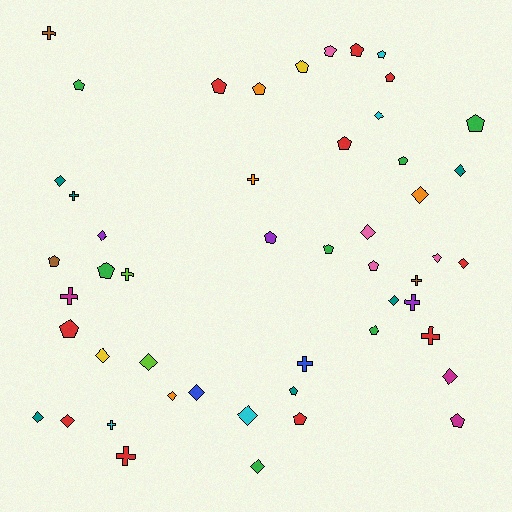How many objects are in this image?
There are 50 objects.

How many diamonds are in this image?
There are 18 diamonds.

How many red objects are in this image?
There are 10 red objects.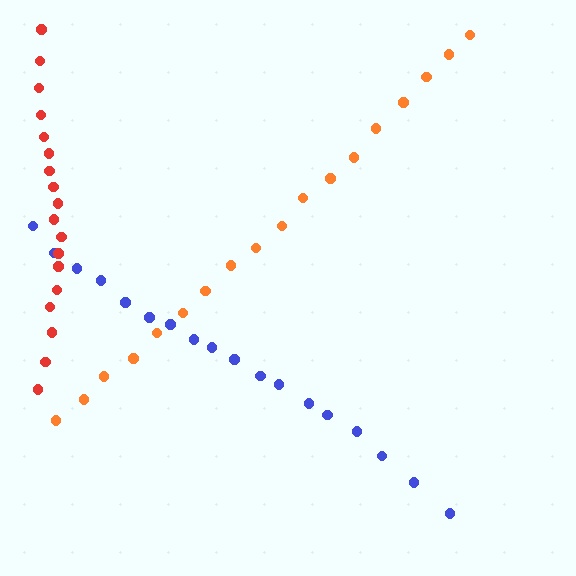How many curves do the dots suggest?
There are 3 distinct paths.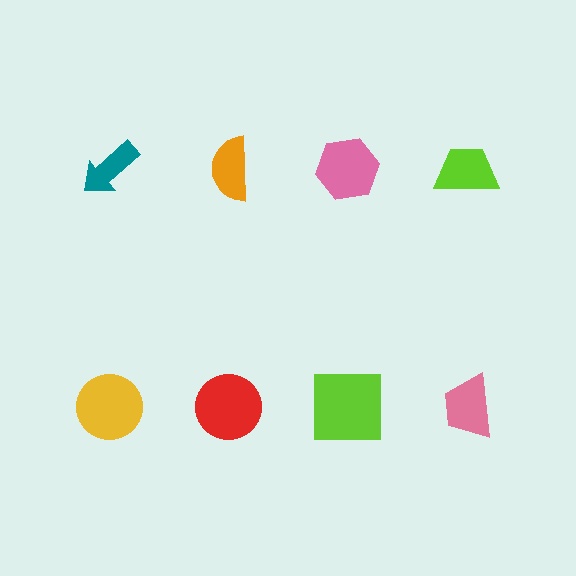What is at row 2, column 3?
A lime square.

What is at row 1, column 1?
A teal arrow.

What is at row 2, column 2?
A red circle.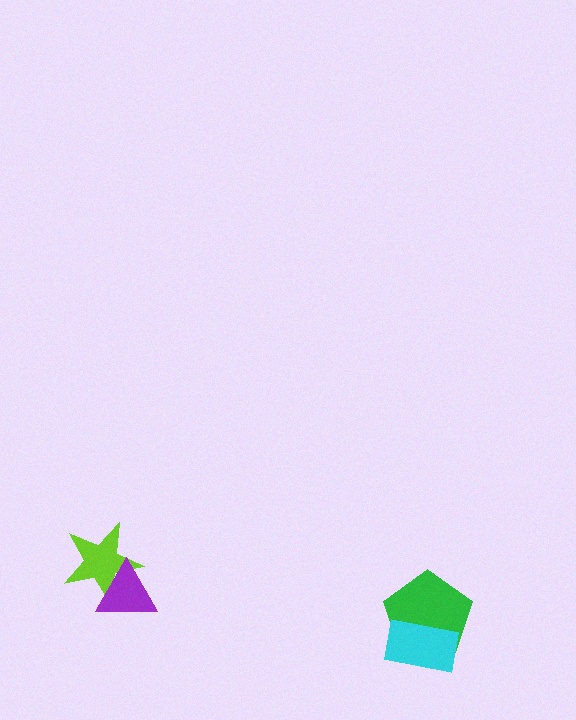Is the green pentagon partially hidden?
Yes, it is partially covered by another shape.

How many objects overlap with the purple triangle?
1 object overlaps with the purple triangle.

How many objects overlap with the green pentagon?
1 object overlaps with the green pentagon.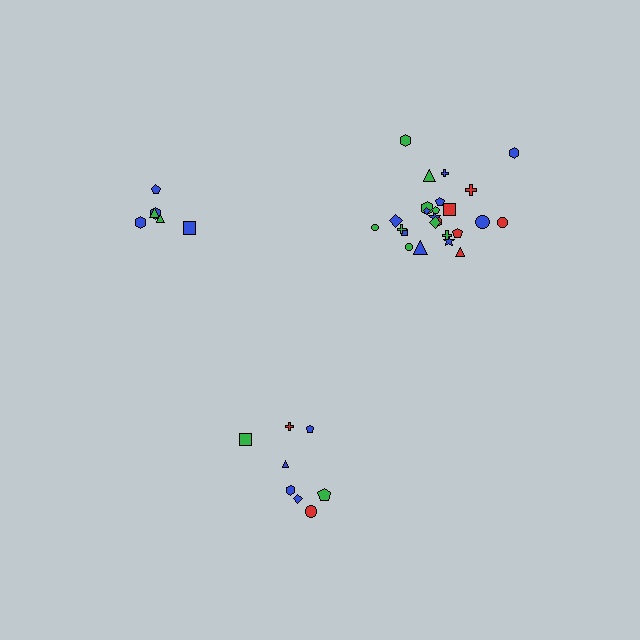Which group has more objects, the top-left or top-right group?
The top-right group.